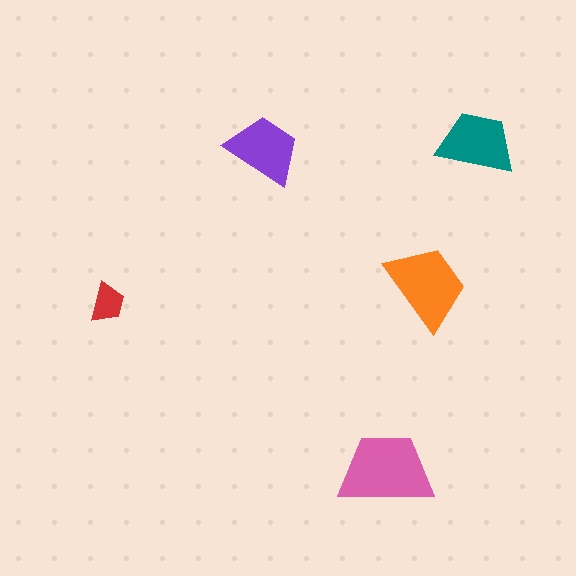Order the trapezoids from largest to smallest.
the pink one, the orange one, the teal one, the purple one, the red one.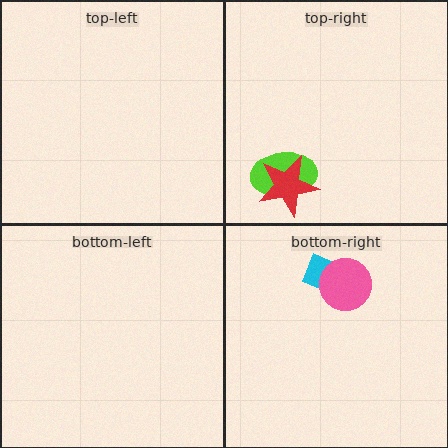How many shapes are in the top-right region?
2.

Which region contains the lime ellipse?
The top-right region.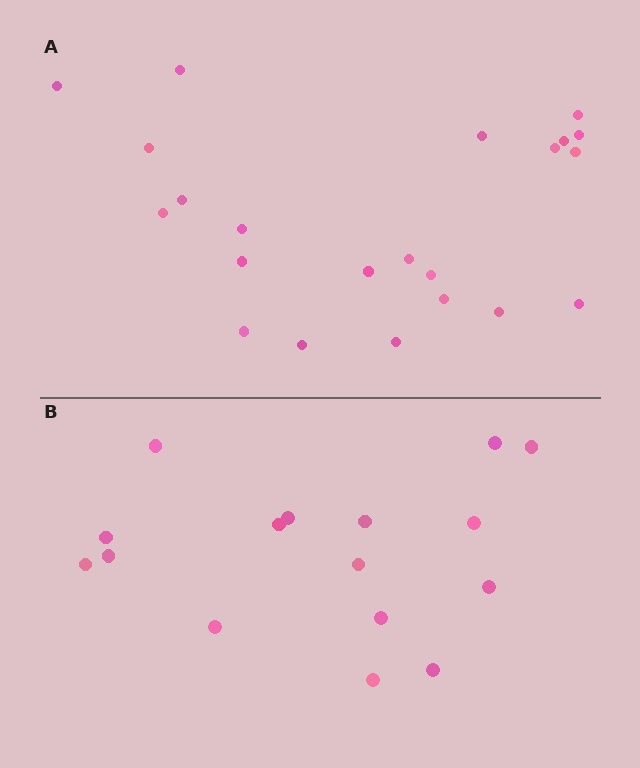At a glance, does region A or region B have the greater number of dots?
Region A (the top region) has more dots.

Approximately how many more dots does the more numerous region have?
Region A has about 6 more dots than region B.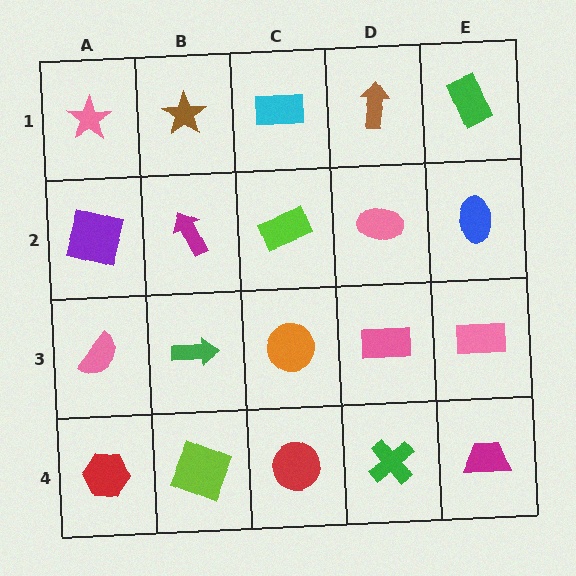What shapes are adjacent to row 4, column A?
A pink semicircle (row 3, column A), a lime square (row 4, column B).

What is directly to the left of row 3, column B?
A pink semicircle.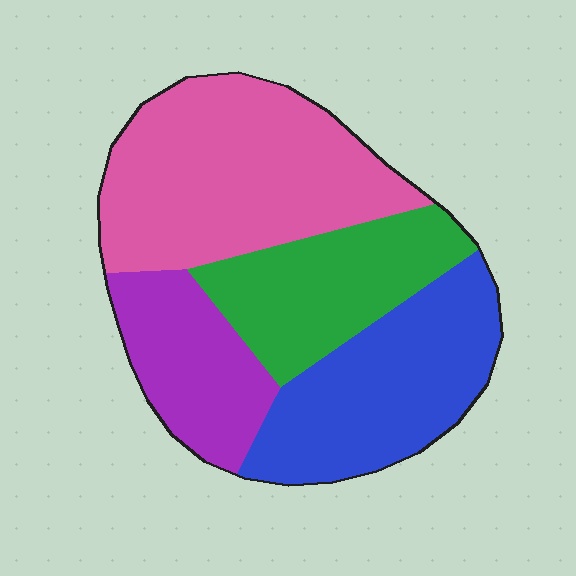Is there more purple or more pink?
Pink.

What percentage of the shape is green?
Green takes up about one fifth (1/5) of the shape.